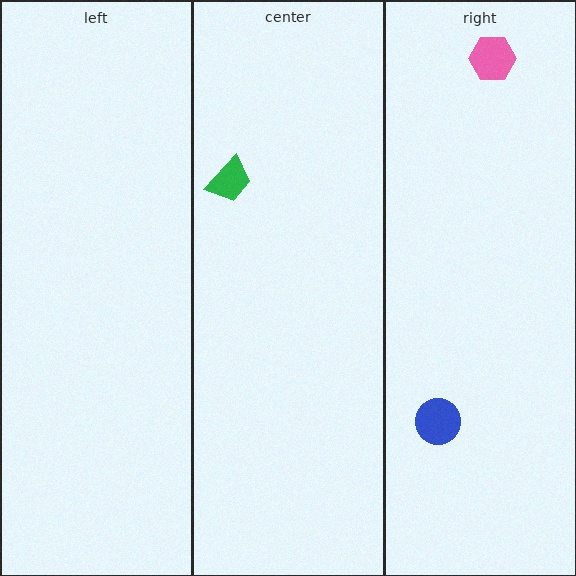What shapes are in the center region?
The green trapezoid.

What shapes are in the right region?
The blue circle, the pink hexagon.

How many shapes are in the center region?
1.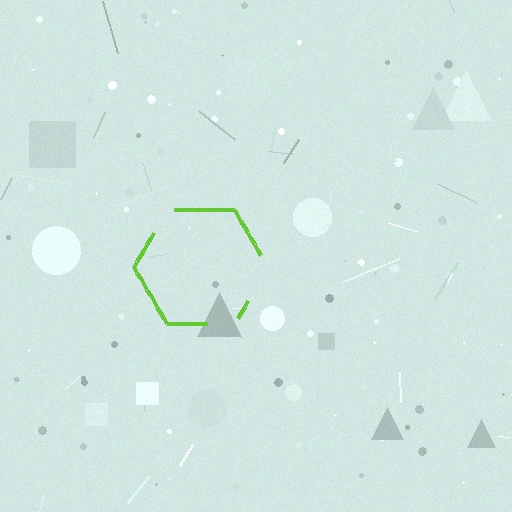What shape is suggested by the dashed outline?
The dashed outline suggests a hexagon.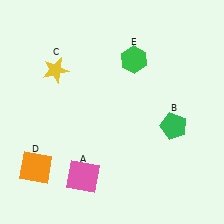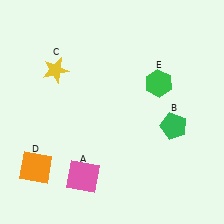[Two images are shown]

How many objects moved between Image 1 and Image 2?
1 object moved between the two images.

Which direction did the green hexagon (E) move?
The green hexagon (E) moved right.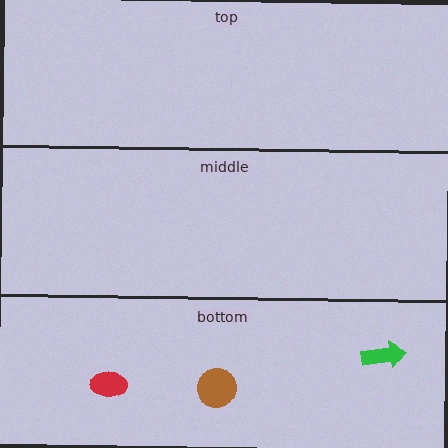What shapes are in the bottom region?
The brown circle, the green arrow, the red ellipse.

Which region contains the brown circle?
The bottom region.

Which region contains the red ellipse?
The bottom region.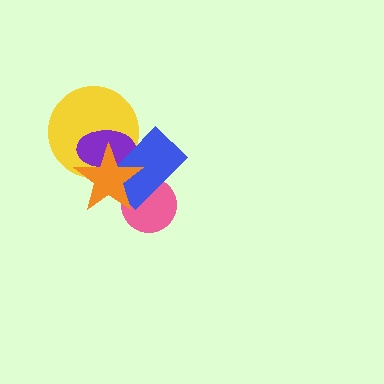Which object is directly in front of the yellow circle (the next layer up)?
The purple ellipse is directly in front of the yellow circle.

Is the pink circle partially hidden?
Yes, it is partially covered by another shape.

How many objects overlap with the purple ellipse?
3 objects overlap with the purple ellipse.